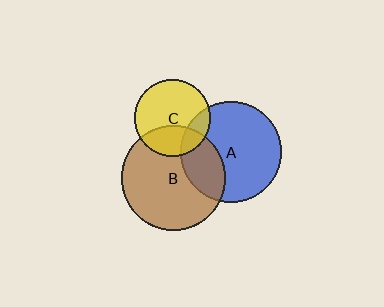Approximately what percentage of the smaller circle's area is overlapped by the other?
Approximately 30%.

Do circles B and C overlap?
Yes.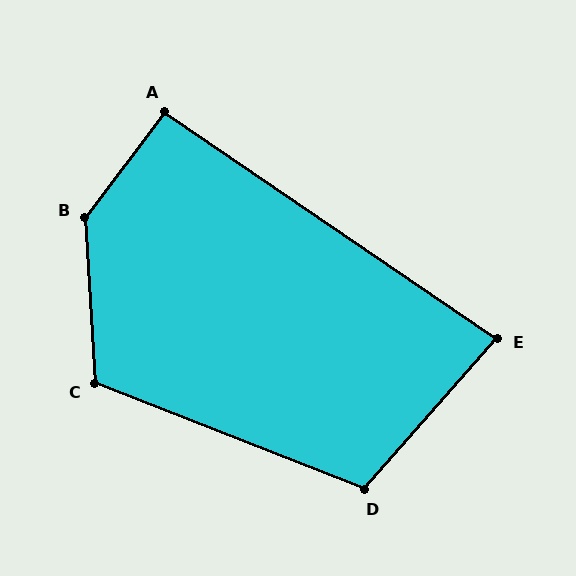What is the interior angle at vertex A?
Approximately 93 degrees (approximately right).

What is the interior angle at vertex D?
Approximately 110 degrees (obtuse).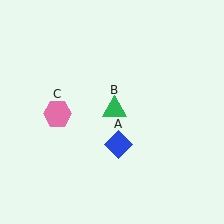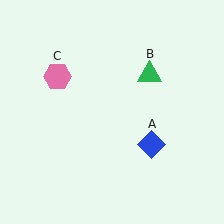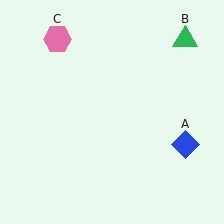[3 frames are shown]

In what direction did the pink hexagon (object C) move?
The pink hexagon (object C) moved up.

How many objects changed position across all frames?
3 objects changed position: blue diamond (object A), green triangle (object B), pink hexagon (object C).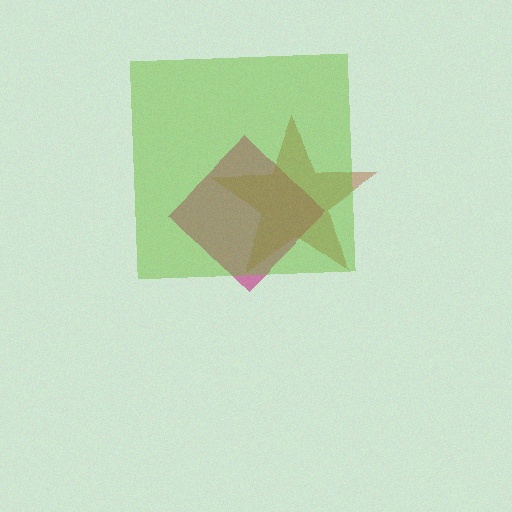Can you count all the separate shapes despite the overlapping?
Yes, there are 3 separate shapes.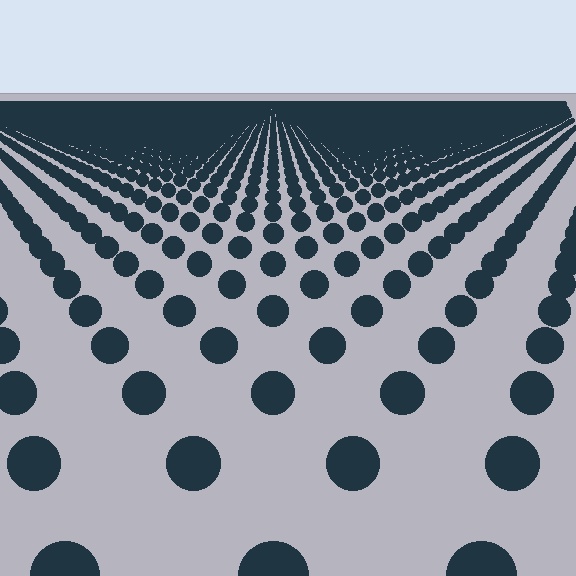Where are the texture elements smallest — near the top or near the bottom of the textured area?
Near the top.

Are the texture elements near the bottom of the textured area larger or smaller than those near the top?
Larger. Near the bottom, elements are closer to the viewer and appear at a bigger on-screen size.